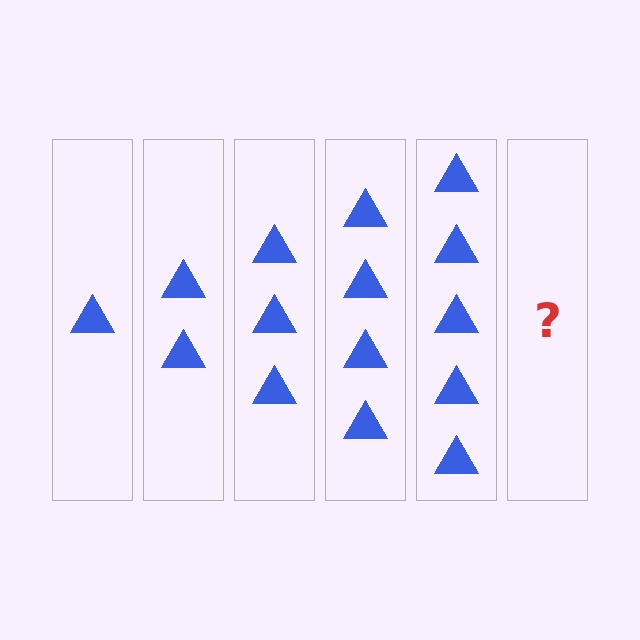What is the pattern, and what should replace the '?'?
The pattern is that each step adds one more triangle. The '?' should be 6 triangles.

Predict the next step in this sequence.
The next step is 6 triangles.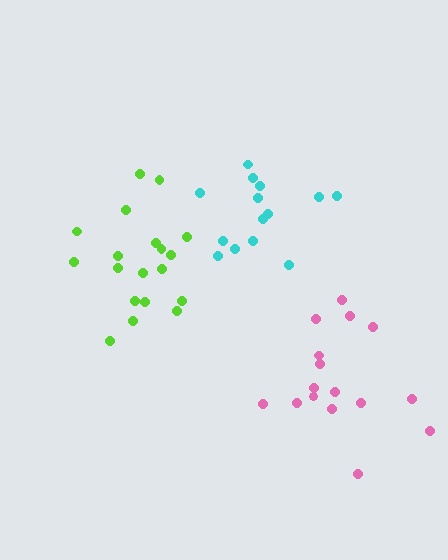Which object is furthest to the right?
The pink cluster is rightmost.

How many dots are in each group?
Group 1: 16 dots, Group 2: 14 dots, Group 3: 19 dots (49 total).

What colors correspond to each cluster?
The clusters are colored: pink, cyan, lime.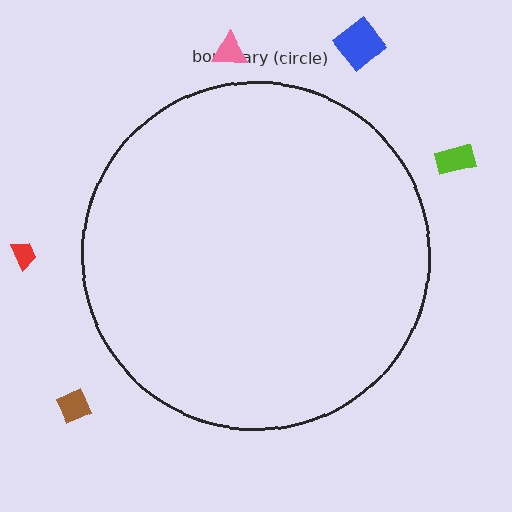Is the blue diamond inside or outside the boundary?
Outside.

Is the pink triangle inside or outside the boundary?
Outside.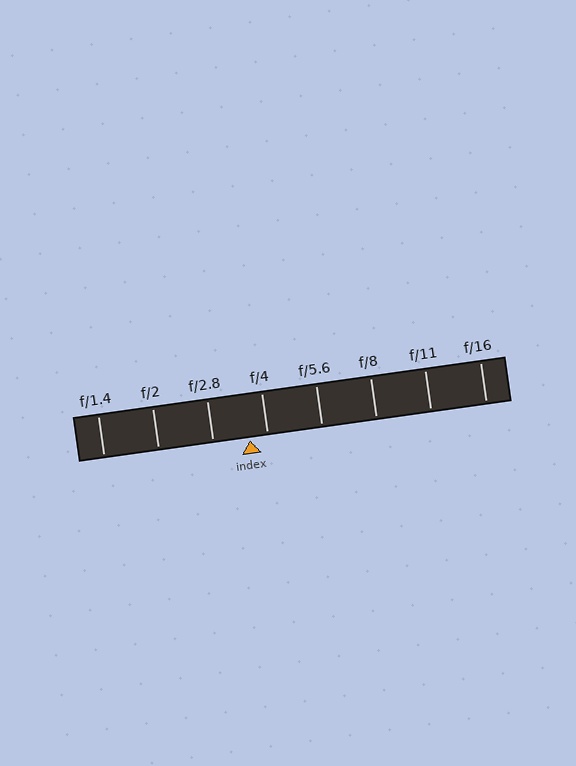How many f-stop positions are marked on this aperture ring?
There are 8 f-stop positions marked.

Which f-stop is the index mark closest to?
The index mark is closest to f/4.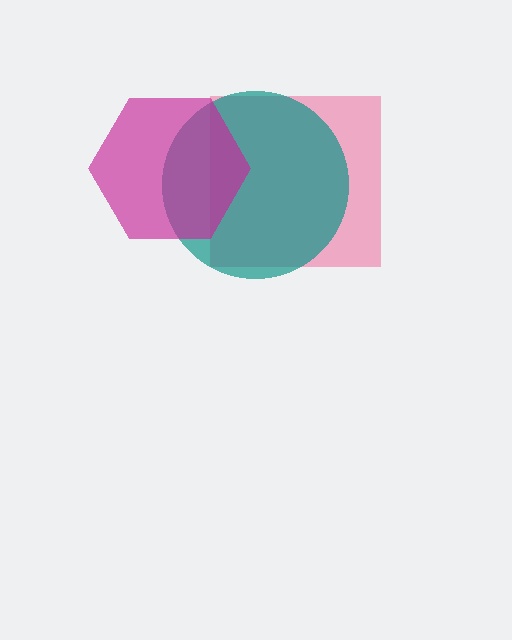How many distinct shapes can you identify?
There are 3 distinct shapes: a pink square, a teal circle, a magenta hexagon.